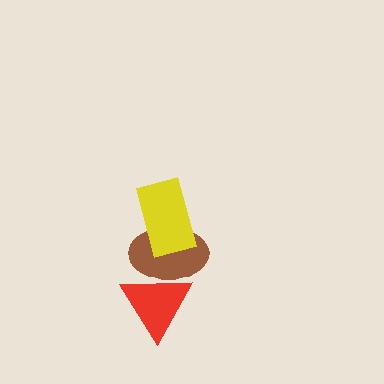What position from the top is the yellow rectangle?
The yellow rectangle is 1st from the top.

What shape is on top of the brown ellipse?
The yellow rectangle is on top of the brown ellipse.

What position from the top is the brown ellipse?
The brown ellipse is 2nd from the top.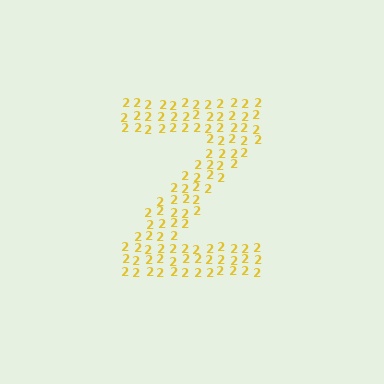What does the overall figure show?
The overall figure shows the letter Z.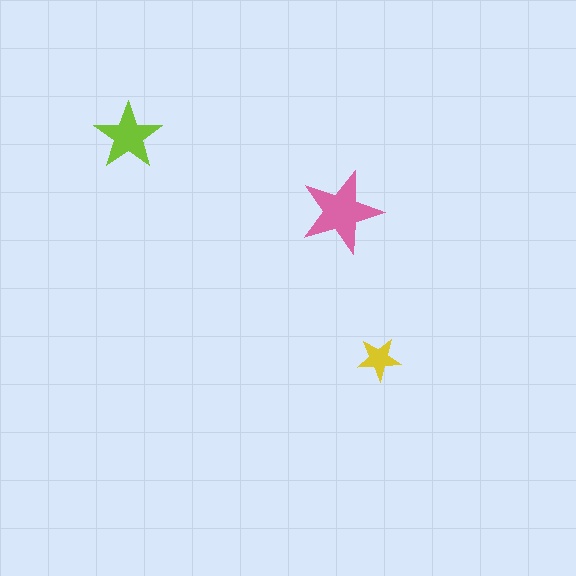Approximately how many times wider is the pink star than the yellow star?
About 2 times wider.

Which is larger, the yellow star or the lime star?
The lime one.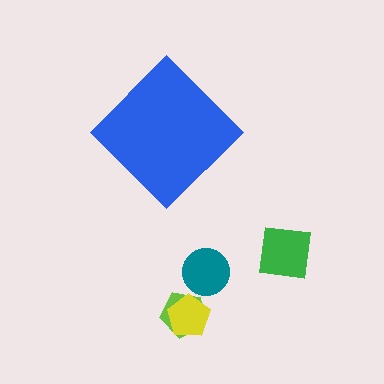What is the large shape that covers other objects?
A blue diamond.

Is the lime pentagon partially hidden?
No, the lime pentagon is fully visible.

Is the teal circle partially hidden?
No, the teal circle is fully visible.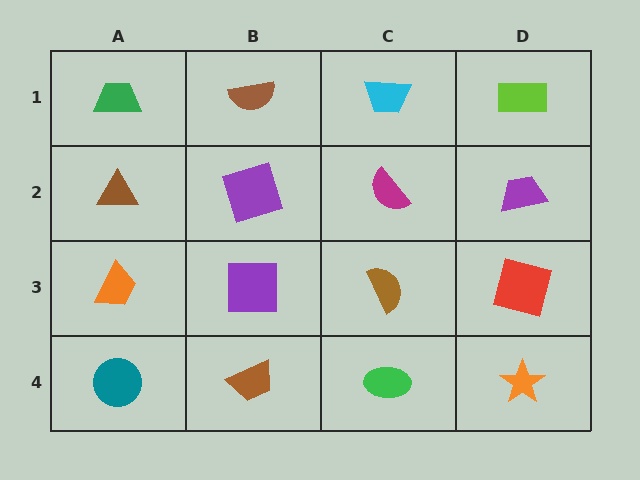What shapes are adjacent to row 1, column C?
A magenta semicircle (row 2, column C), a brown semicircle (row 1, column B), a lime rectangle (row 1, column D).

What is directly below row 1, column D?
A purple trapezoid.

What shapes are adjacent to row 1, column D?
A purple trapezoid (row 2, column D), a cyan trapezoid (row 1, column C).